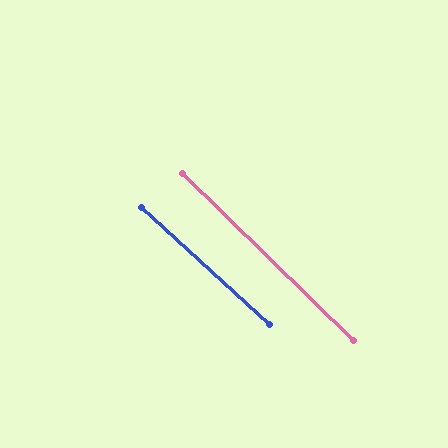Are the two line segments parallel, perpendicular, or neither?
Parallel — their directions differ by only 1.9°.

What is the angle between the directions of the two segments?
Approximately 2 degrees.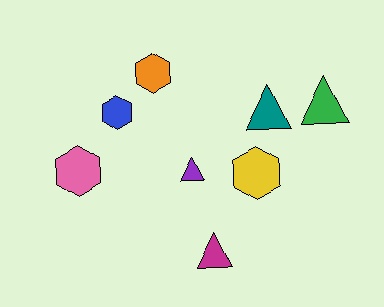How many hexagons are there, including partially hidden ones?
There are 4 hexagons.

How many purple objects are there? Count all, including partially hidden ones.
There is 1 purple object.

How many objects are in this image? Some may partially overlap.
There are 8 objects.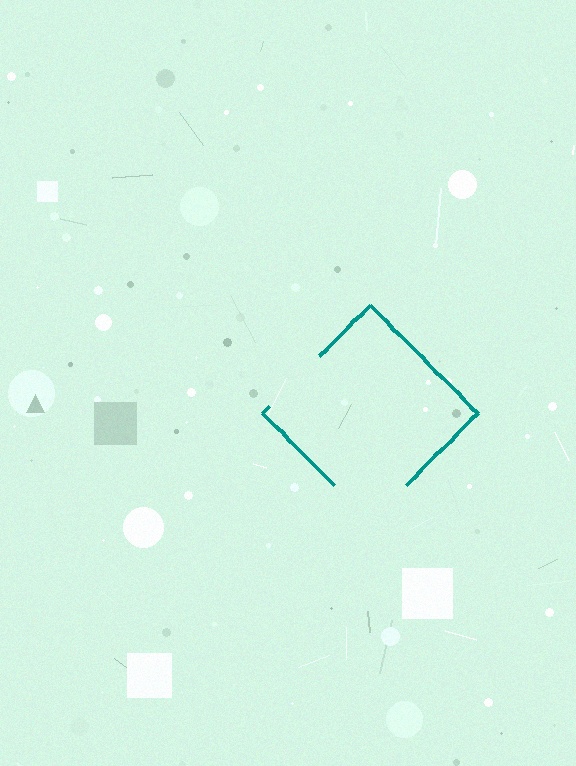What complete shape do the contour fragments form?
The contour fragments form a diamond.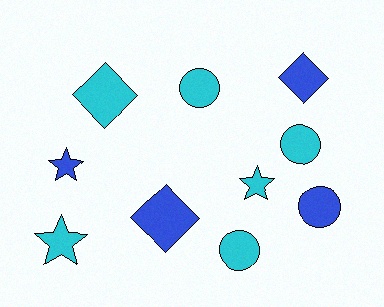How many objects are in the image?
There are 10 objects.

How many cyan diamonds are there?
There is 1 cyan diamond.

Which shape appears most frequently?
Circle, with 4 objects.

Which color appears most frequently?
Cyan, with 6 objects.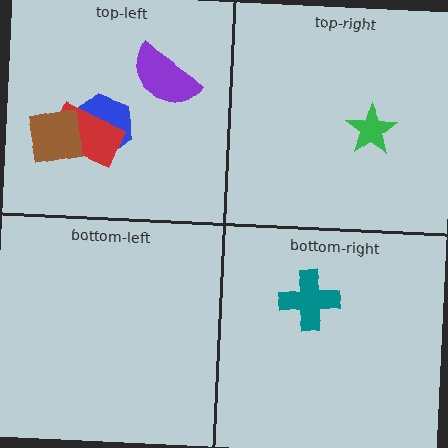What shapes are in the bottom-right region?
The teal cross.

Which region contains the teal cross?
The bottom-right region.